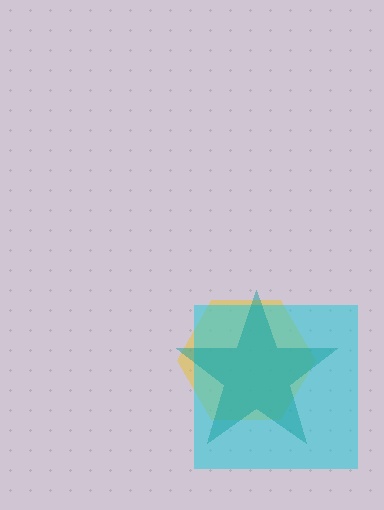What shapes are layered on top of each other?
The layered shapes are: a yellow hexagon, a cyan square, a teal star.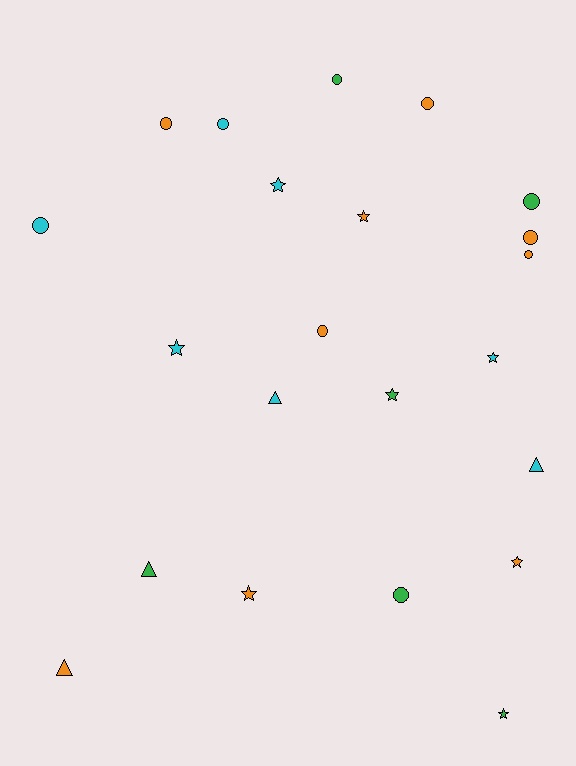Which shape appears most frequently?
Circle, with 10 objects.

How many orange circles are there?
There are 5 orange circles.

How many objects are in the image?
There are 22 objects.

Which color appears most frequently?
Orange, with 9 objects.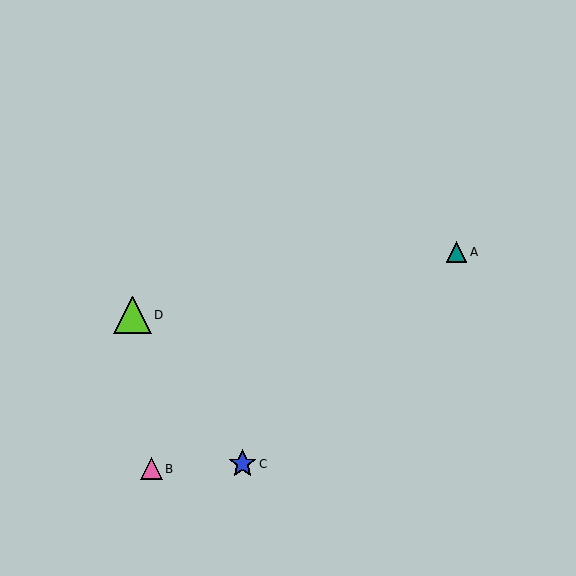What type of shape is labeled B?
Shape B is a pink triangle.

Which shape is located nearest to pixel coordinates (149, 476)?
The pink triangle (labeled B) at (152, 469) is nearest to that location.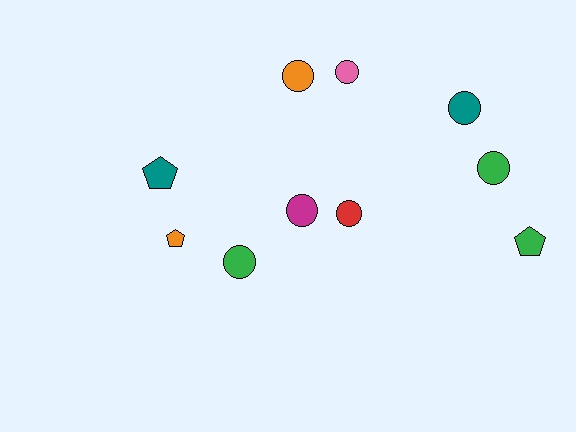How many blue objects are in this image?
There are no blue objects.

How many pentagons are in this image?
There are 3 pentagons.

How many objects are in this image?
There are 10 objects.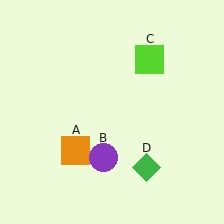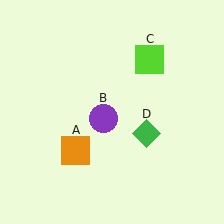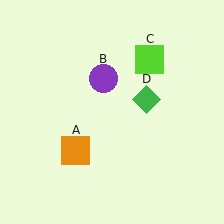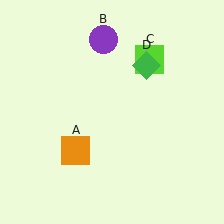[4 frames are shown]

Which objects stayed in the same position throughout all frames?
Orange square (object A) and lime square (object C) remained stationary.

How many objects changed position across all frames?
2 objects changed position: purple circle (object B), green diamond (object D).